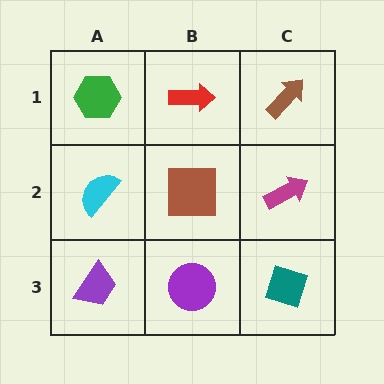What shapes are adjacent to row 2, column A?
A green hexagon (row 1, column A), a purple trapezoid (row 3, column A), a brown square (row 2, column B).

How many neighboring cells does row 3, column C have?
2.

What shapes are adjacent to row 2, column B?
A red arrow (row 1, column B), a purple circle (row 3, column B), a cyan semicircle (row 2, column A), a magenta arrow (row 2, column C).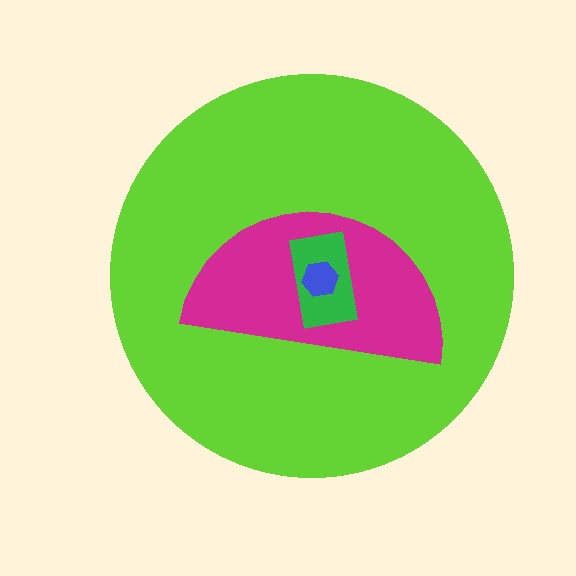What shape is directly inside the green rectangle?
The blue hexagon.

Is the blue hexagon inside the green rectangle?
Yes.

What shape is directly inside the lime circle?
The magenta semicircle.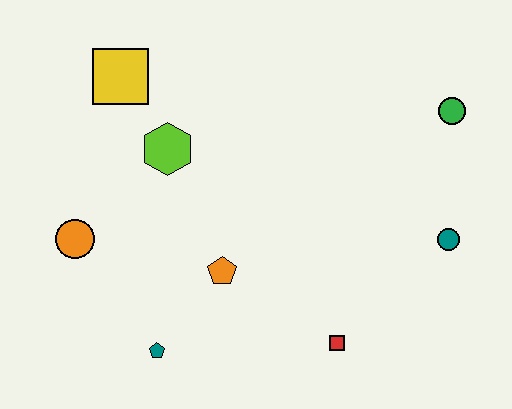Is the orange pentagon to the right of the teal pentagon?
Yes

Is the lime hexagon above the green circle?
No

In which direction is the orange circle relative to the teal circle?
The orange circle is to the left of the teal circle.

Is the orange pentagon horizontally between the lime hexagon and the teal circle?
Yes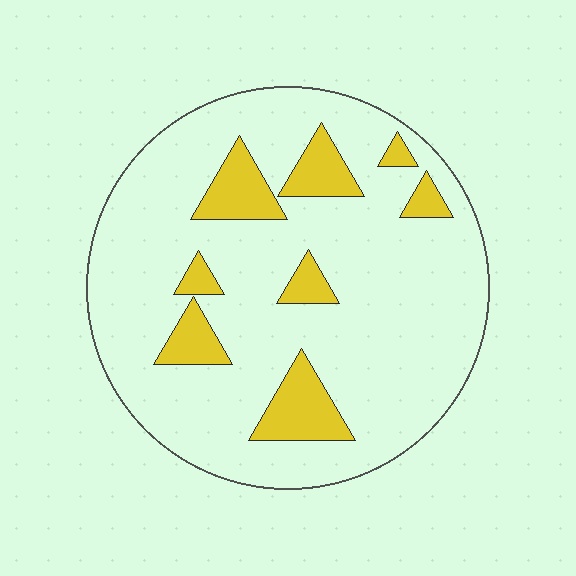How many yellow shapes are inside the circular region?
8.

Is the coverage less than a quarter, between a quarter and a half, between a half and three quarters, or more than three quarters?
Less than a quarter.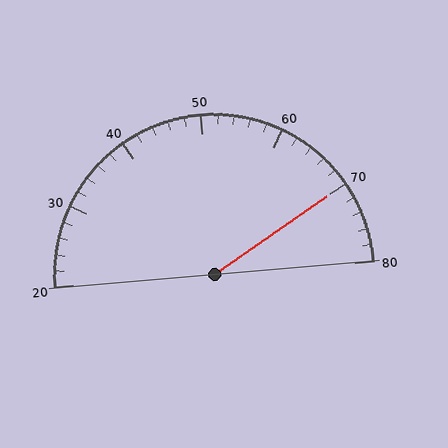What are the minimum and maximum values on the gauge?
The gauge ranges from 20 to 80.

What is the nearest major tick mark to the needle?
The nearest major tick mark is 70.